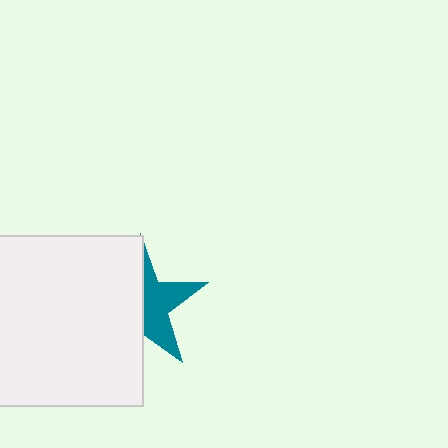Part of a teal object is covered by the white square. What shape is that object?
It is a star.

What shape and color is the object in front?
The object in front is a white square.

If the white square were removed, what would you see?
You would see the complete teal star.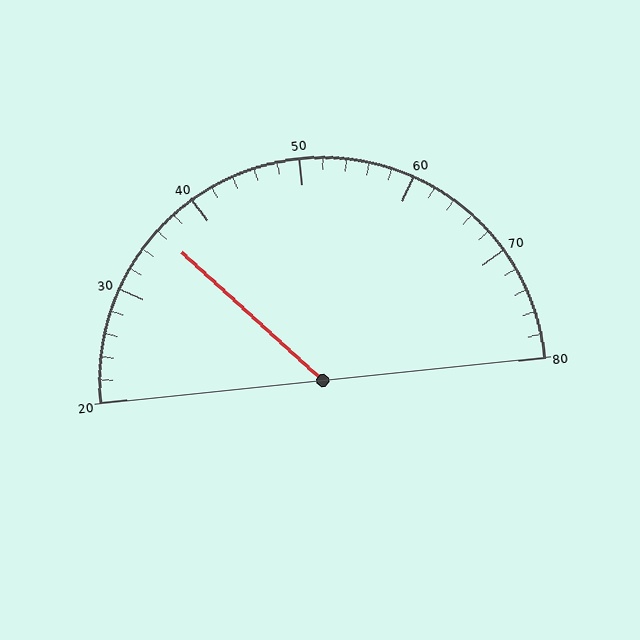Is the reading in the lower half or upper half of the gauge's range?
The reading is in the lower half of the range (20 to 80).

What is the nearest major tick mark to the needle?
The nearest major tick mark is 40.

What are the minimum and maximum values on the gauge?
The gauge ranges from 20 to 80.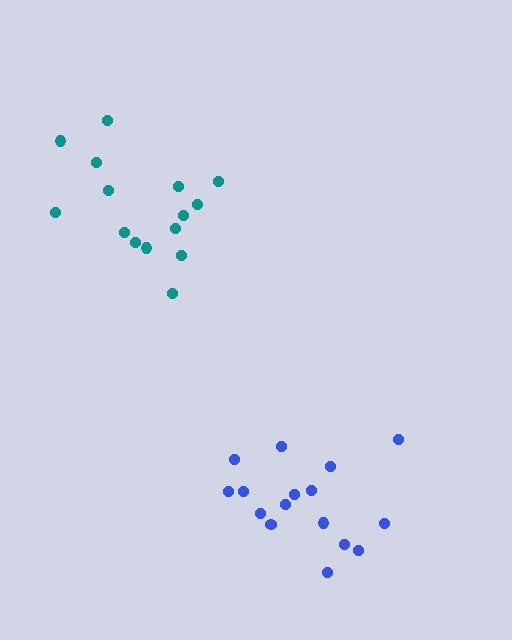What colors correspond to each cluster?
The clusters are colored: teal, blue.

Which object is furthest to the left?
The teal cluster is leftmost.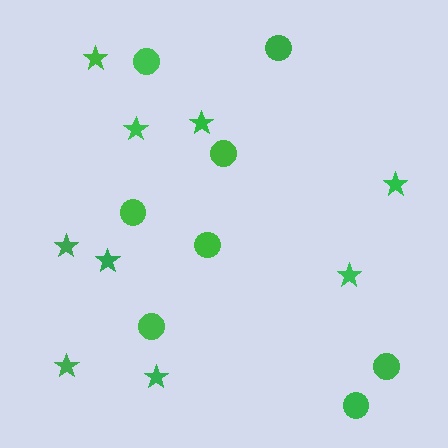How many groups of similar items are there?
There are 2 groups: one group of circles (8) and one group of stars (9).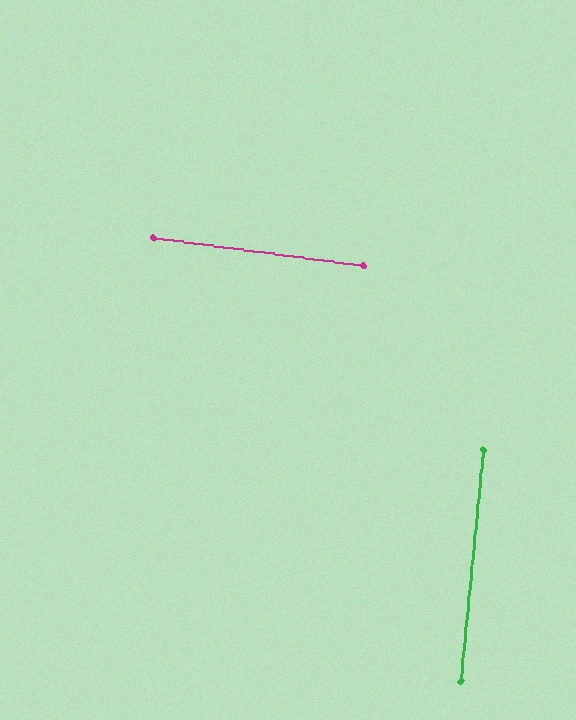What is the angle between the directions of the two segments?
Approximately 88 degrees.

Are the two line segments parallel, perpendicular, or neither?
Perpendicular — they meet at approximately 88°.